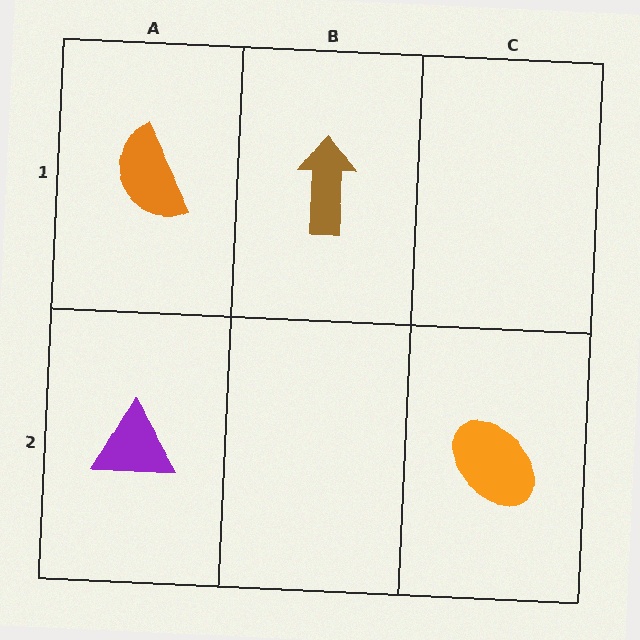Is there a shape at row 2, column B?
No, that cell is empty.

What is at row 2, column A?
A purple triangle.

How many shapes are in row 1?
2 shapes.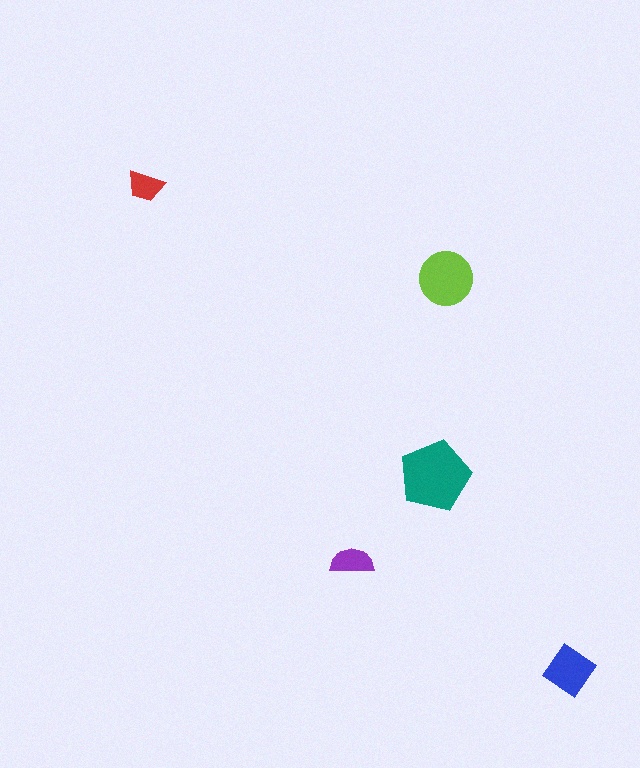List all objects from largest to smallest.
The teal pentagon, the lime circle, the blue diamond, the purple semicircle, the red trapezoid.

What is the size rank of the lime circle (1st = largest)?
2nd.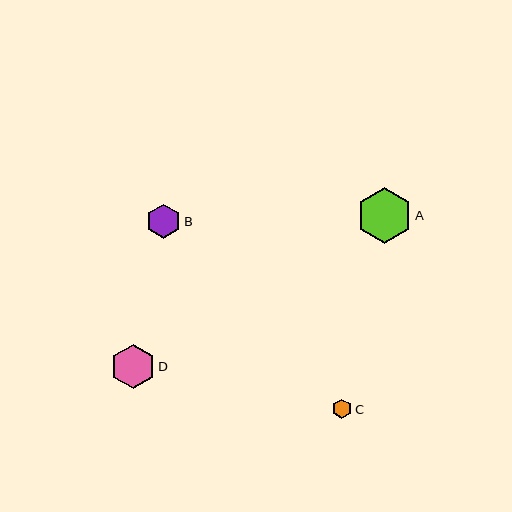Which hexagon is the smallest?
Hexagon C is the smallest with a size of approximately 20 pixels.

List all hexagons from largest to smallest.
From largest to smallest: A, D, B, C.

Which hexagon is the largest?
Hexagon A is the largest with a size of approximately 56 pixels.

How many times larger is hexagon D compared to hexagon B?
Hexagon D is approximately 1.3 times the size of hexagon B.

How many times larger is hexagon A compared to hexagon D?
Hexagon A is approximately 1.2 times the size of hexagon D.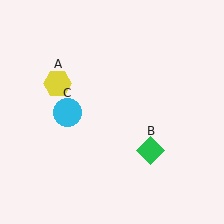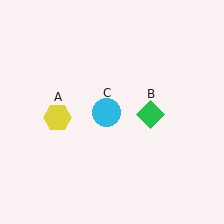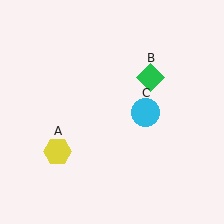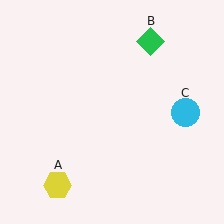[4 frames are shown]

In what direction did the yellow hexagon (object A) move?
The yellow hexagon (object A) moved down.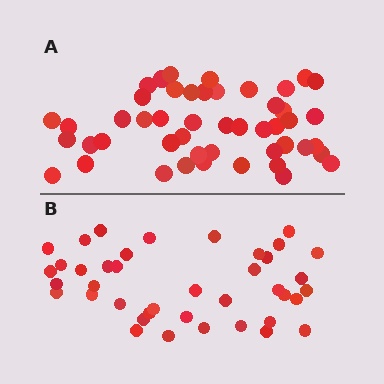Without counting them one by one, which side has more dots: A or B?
Region A (the top region) has more dots.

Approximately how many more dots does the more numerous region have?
Region A has roughly 8 or so more dots than region B.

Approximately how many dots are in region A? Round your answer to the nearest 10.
About 50 dots. (The exact count is 48, which rounds to 50.)